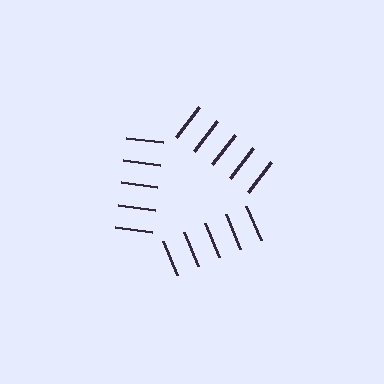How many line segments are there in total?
15 — 5 along each of the 3 edges.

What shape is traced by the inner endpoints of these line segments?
An illusory triangle — the line segments terminate on its edges but no continuous stroke is drawn.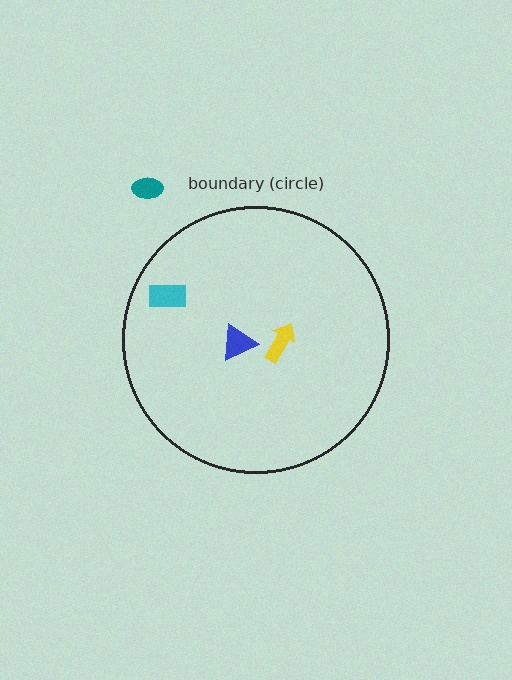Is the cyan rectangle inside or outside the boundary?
Inside.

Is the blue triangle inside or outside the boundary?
Inside.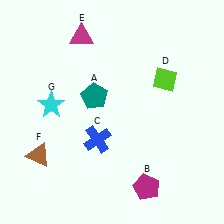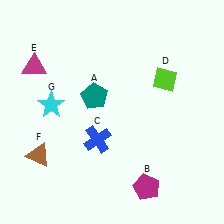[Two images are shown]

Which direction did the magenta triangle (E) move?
The magenta triangle (E) moved left.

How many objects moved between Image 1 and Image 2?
1 object moved between the two images.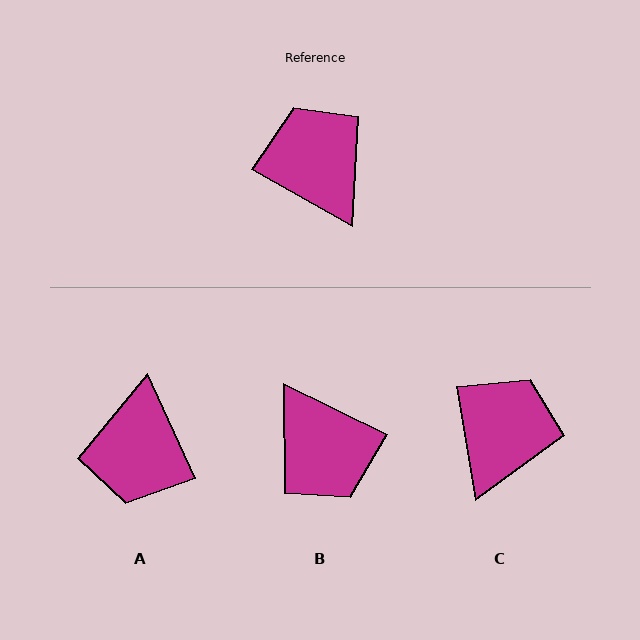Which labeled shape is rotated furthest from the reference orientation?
B, about 176 degrees away.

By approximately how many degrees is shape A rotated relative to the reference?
Approximately 144 degrees counter-clockwise.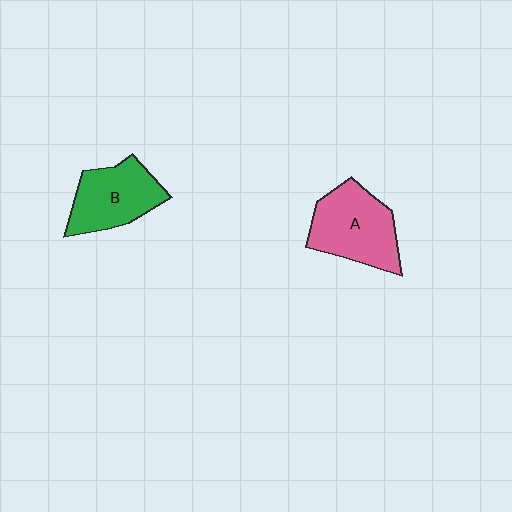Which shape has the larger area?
Shape A (pink).